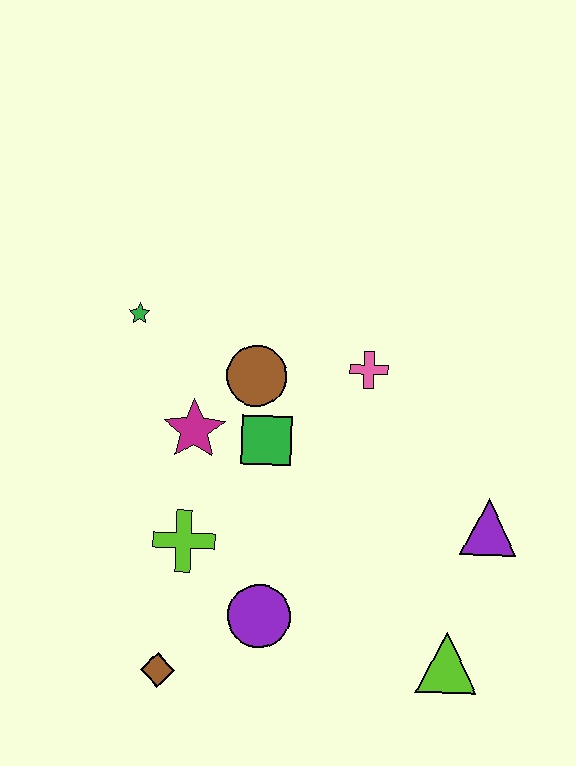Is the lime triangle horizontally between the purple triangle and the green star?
Yes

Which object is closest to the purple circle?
The lime cross is closest to the purple circle.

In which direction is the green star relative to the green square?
The green star is to the left of the green square.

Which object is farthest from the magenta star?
The lime triangle is farthest from the magenta star.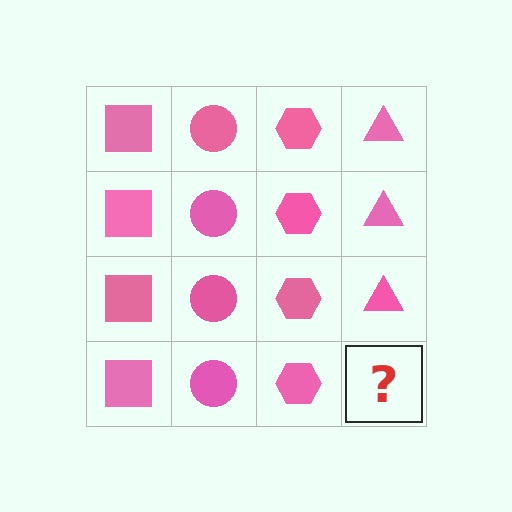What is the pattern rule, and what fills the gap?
The rule is that each column has a consistent shape. The gap should be filled with a pink triangle.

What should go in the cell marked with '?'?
The missing cell should contain a pink triangle.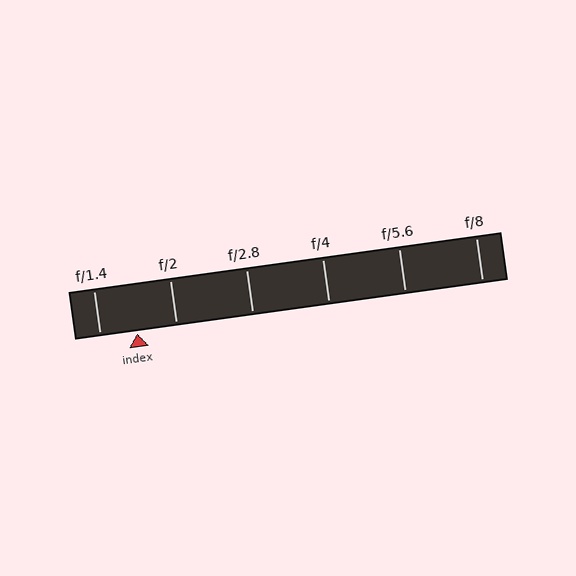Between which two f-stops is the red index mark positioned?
The index mark is between f/1.4 and f/2.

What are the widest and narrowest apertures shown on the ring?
The widest aperture shown is f/1.4 and the narrowest is f/8.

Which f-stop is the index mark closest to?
The index mark is closest to f/1.4.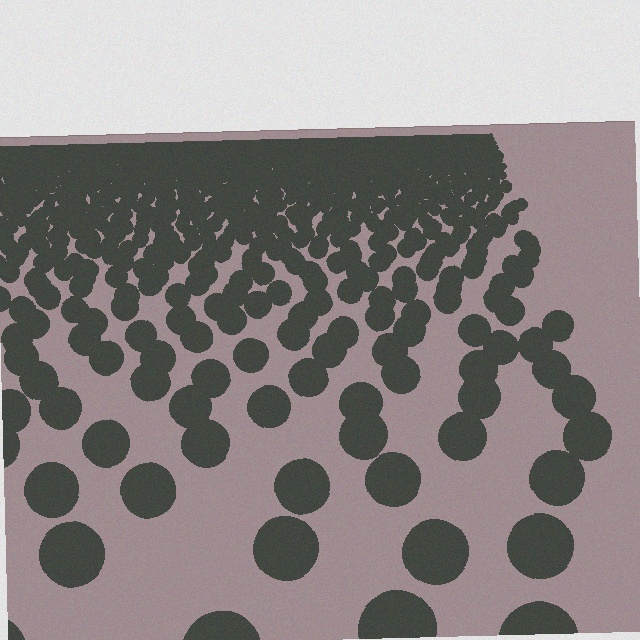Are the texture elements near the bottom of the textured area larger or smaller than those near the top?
Larger. Near the bottom, elements are closer to the viewer and appear at a bigger on-screen size.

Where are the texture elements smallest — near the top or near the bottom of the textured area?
Near the top.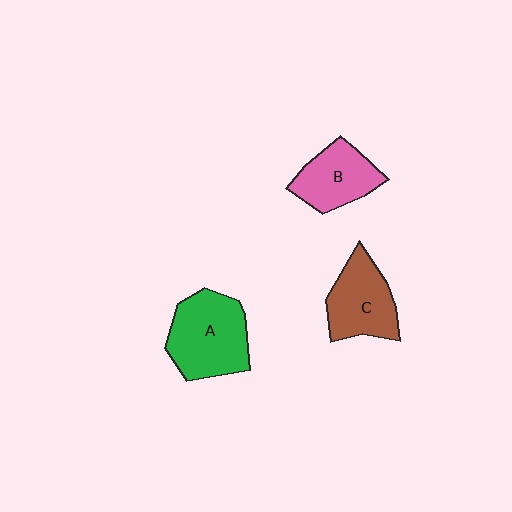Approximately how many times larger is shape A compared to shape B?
Approximately 1.4 times.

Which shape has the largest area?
Shape A (green).